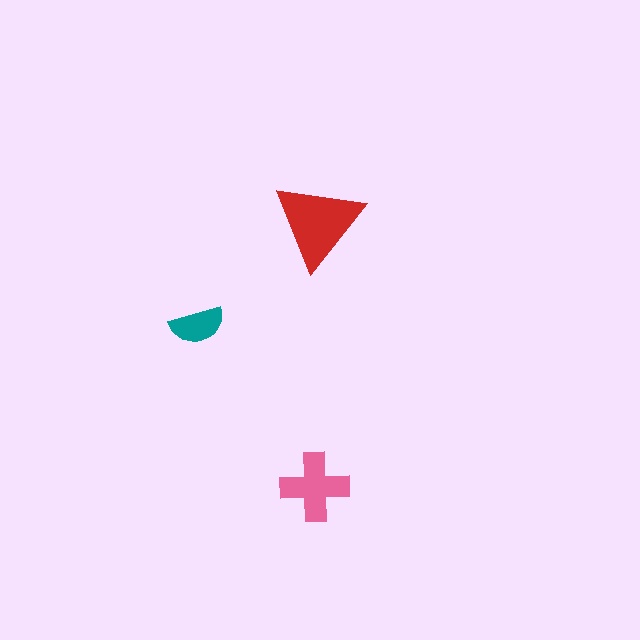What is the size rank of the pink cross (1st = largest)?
2nd.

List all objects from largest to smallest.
The red triangle, the pink cross, the teal semicircle.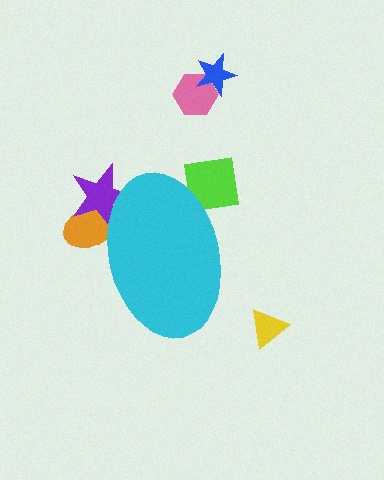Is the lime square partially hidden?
Yes, the lime square is partially hidden behind the cyan ellipse.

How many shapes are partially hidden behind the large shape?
3 shapes are partially hidden.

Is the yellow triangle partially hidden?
No, the yellow triangle is fully visible.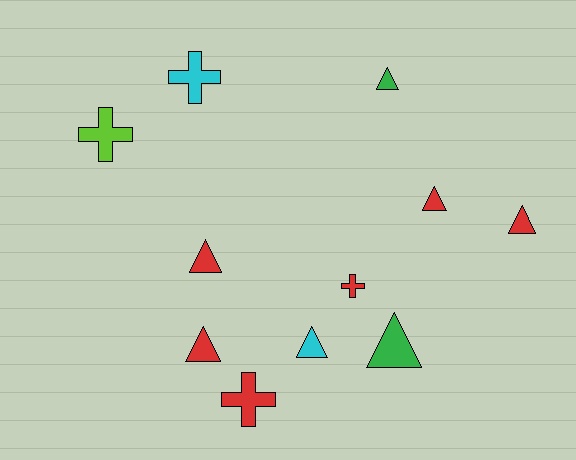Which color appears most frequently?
Red, with 6 objects.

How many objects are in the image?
There are 11 objects.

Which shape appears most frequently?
Triangle, with 7 objects.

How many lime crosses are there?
There is 1 lime cross.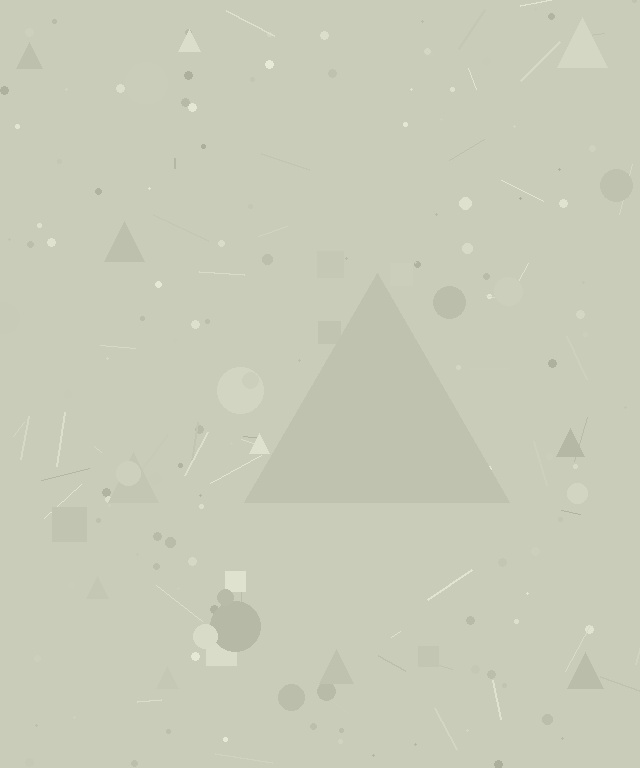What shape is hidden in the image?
A triangle is hidden in the image.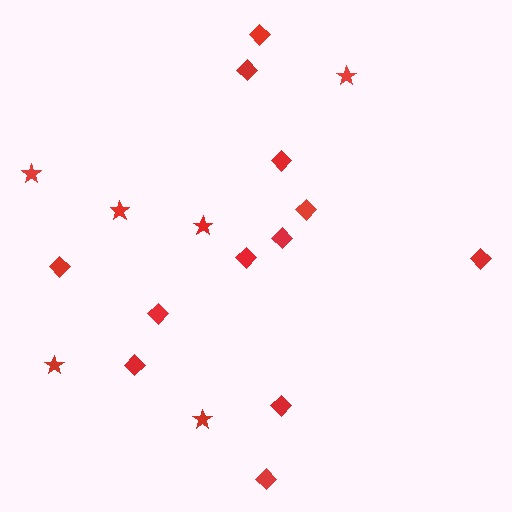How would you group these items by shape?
There are 2 groups: one group of diamonds (12) and one group of stars (6).